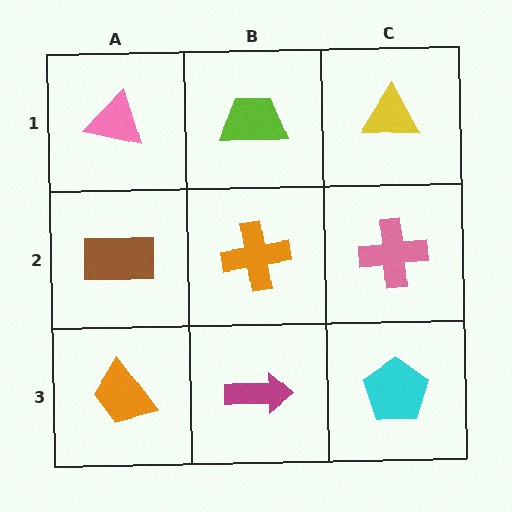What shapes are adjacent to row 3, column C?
A pink cross (row 2, column C), a magenta arrow (row 3, column B).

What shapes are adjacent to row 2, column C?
A yellow triangle (row 1, column C), a cyan pentagon (row 3, column C), an orange cross (row 2, column B).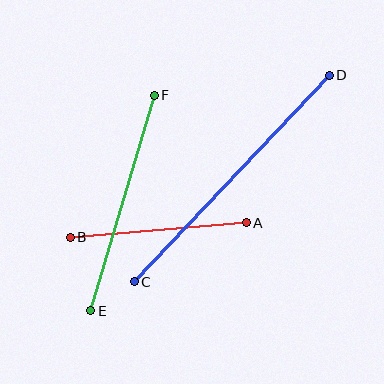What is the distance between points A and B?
The distance is approximately 177 pixels.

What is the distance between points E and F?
The distance is approximately 225 pixels.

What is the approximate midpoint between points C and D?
The midpoint is at approximately (232, 179) pixels.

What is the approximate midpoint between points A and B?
The midpoint is at approximately (158, 230) pixels.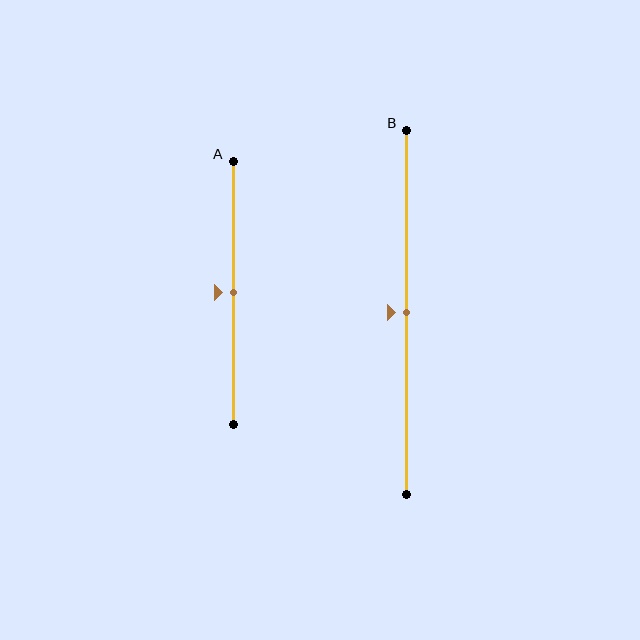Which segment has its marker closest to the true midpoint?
Segment A has its marker closest to the true midpoint.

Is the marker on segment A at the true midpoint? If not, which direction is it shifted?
Yes, the marker on segment A is at the true midpoint.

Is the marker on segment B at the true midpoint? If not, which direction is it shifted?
Yes, the marker on segment B is at the true midpoint.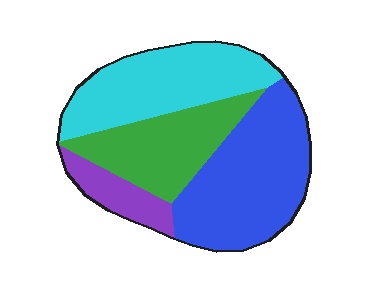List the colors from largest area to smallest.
From largest to smallest: blue, cyan, green, purple.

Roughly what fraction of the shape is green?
Green covers 24% of the shape.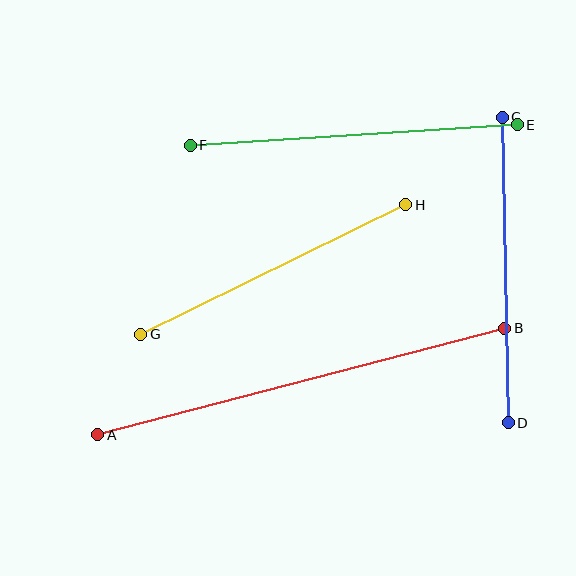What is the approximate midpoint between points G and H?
The midpoint is at approximately (273, 269) pixels.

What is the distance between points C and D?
The distance is approximately 306 pixels.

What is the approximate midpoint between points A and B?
The midpoint is at approximately (301, 382) pixels.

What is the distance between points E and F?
The distance is approximately 327 pixels.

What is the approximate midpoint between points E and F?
The midpoint is at approximately (354, 135) pixels.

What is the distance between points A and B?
The distance is approximately 421 pixels.